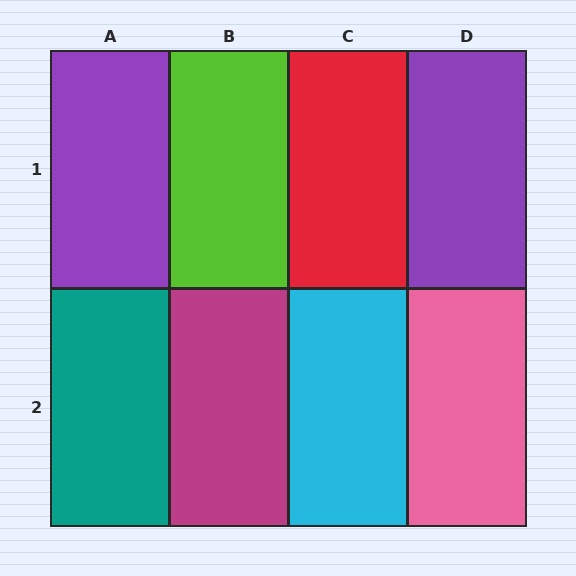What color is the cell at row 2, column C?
Cyan.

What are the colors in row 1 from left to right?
Purple, lime, red, purple.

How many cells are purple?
2 cells are purple.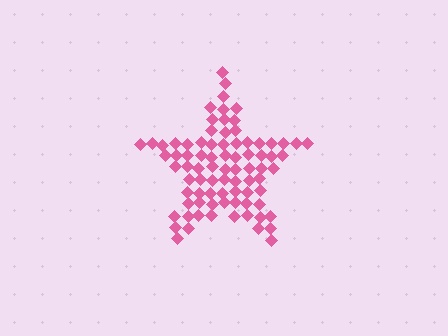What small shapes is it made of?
It is made of small diamonds.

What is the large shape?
The large shape is a star.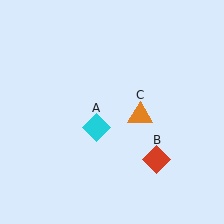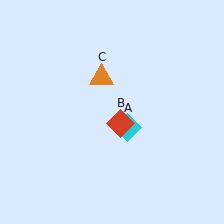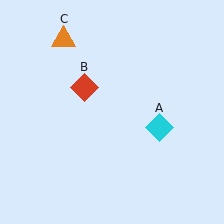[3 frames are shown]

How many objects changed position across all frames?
3 objects changed position: cyan diamond (object A), red diamond (object B), orange triangle (object C).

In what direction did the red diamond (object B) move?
The red diamond (object B) moved up and to the left.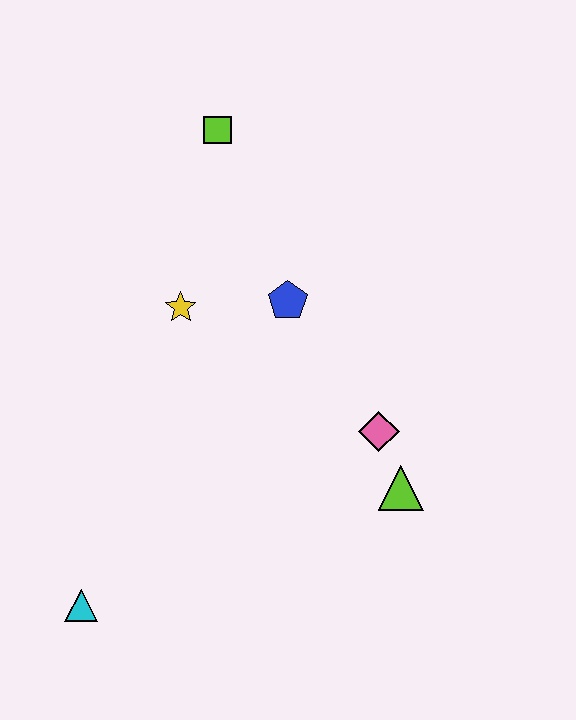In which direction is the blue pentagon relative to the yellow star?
The blue pentagon is to the right of the yellow star.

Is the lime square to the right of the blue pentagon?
No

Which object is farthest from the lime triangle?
The lime square is farthest from the lime triangle.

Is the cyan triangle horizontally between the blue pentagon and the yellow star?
No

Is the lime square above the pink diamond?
Yes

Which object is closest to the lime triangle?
The pink diamond is closest to the lime triangle.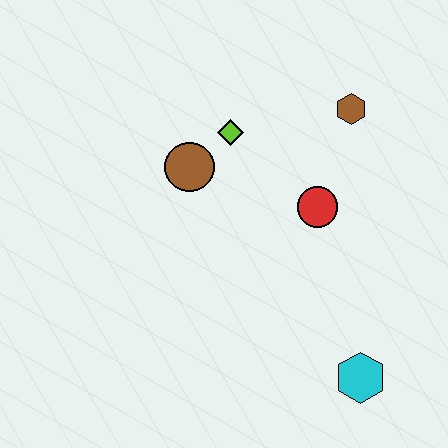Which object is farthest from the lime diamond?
The cyan hexagon is farthest from the lime diamond.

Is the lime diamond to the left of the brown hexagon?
Yes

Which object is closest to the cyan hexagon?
The red circle is closest to the cyan hexagon.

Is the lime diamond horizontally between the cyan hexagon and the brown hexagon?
No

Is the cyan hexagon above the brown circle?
No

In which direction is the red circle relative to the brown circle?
The red circle is to the right of the brown circle.